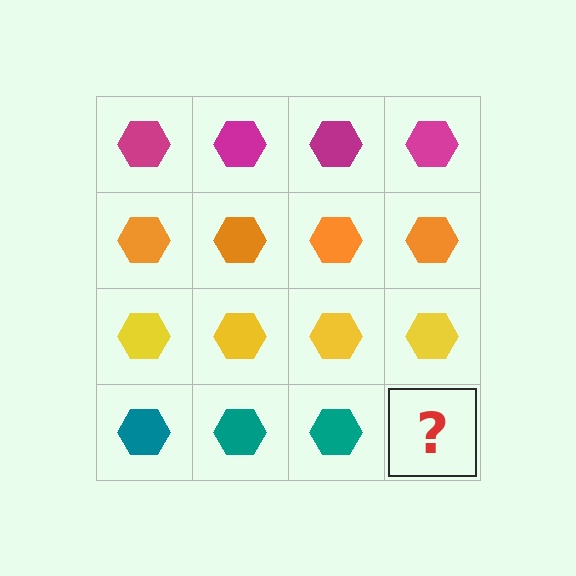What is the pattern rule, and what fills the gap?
The rule is that each row has a consistent color. The gap should be filled with a teal hexagon.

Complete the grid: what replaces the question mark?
The question mark should be replaced with a teal hexagon.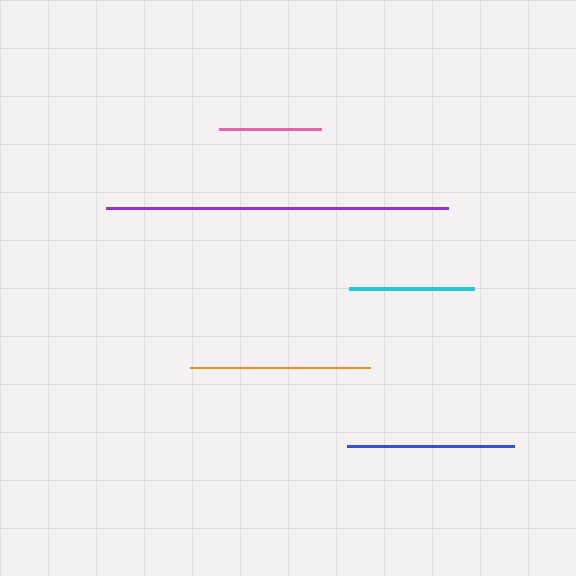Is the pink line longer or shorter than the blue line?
The blue line is longer than the pink line.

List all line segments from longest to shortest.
From longest to shortest: purple, orange, blue, cyan, pink.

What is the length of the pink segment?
The pink segment is approximately 101 pixels long.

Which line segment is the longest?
The purple line is the longest at approximately 342 pixels.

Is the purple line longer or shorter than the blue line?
The purple line is longer than the blue line.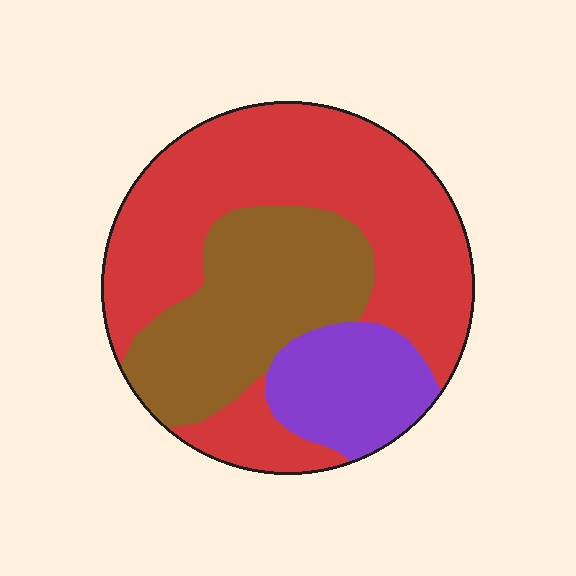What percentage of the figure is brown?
Brown covers 29% of the figure.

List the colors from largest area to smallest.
From largest to smallest: red, brown, purple.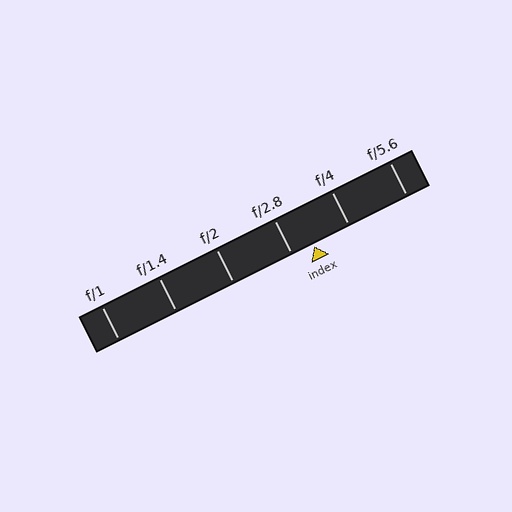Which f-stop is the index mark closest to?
The index mark is closest to f/2.8.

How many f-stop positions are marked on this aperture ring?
There are 6 f-stop positions marked.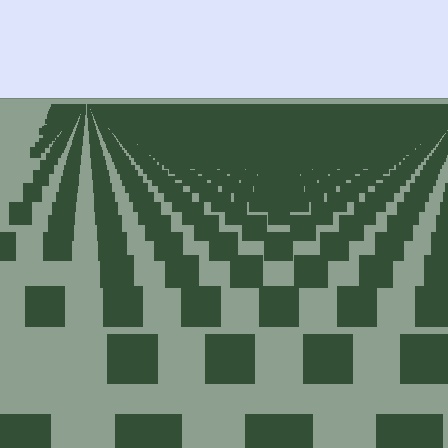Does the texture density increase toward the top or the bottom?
Density increases toward the top.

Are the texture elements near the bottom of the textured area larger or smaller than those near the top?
Larger. Near the bottom, elements are closer to the viewer and appear at a bigger on-screen size.